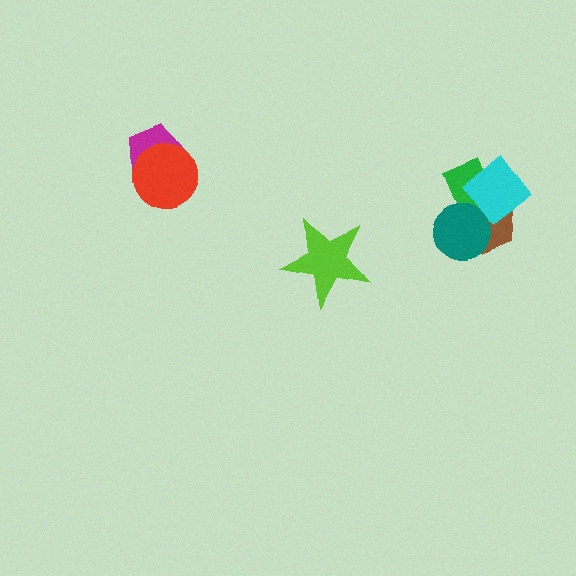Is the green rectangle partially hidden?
Yes, it is partially covered by another shape.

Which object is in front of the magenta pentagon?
The red circle is in front of the magenta pentagon.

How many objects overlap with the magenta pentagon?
1 object overlaps with the magenta pentagon.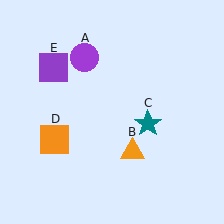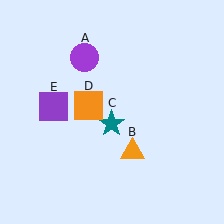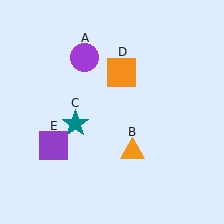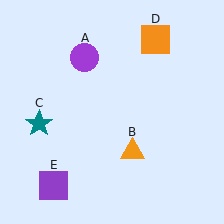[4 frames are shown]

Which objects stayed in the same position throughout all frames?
Purple circle (object A) and orange triangle (object B) remained stationary.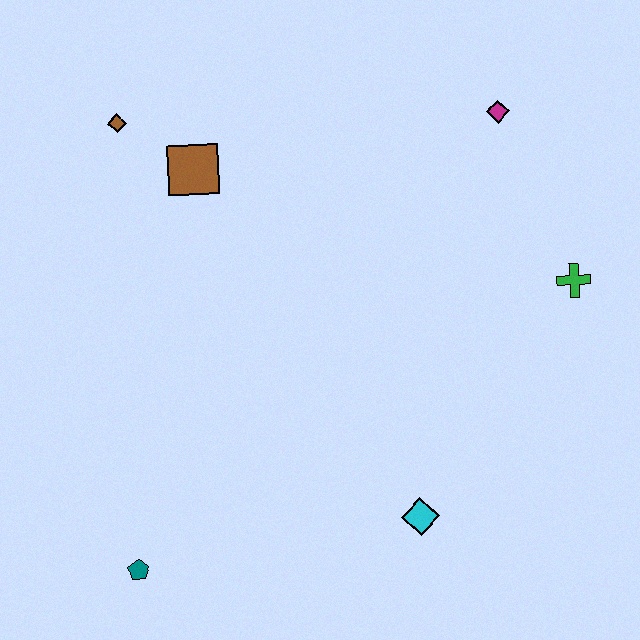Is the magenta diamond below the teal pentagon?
No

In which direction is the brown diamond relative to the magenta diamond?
The brown diamond is to the left of the magenta diamond.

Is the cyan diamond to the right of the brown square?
Yes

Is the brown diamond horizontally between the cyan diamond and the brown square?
No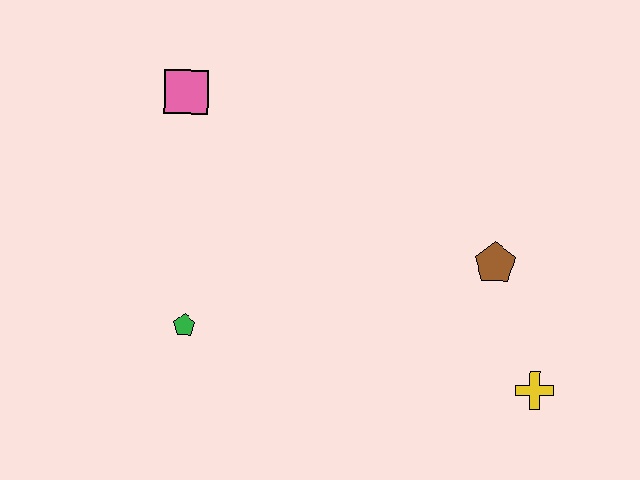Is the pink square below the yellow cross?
No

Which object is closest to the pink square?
The green pentagon is closest to the pink square.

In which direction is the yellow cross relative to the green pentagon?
The yellow cross is to the right of the green pentagon.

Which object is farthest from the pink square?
The yellow cross is farthest from the pink square.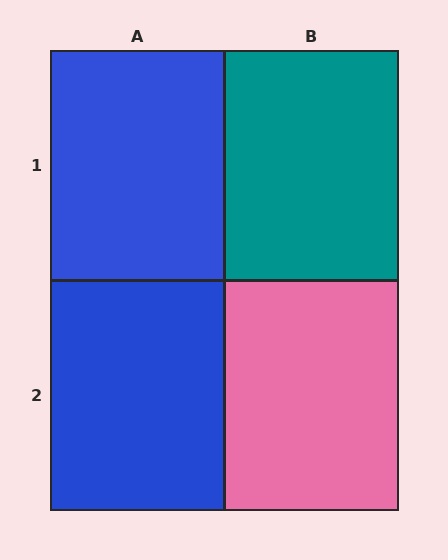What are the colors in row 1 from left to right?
Blue, teal.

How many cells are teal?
1 cell is teal.